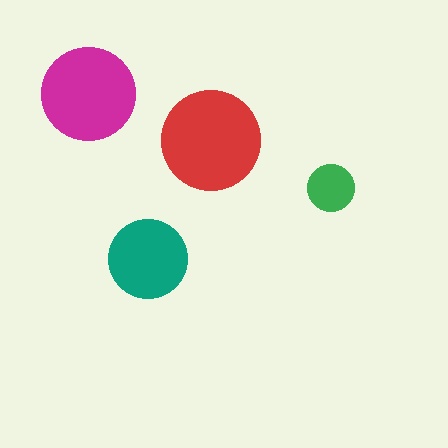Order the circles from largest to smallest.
the red one, the magenta one, the teal one, the green one.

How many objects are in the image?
There are 4 objects in the image.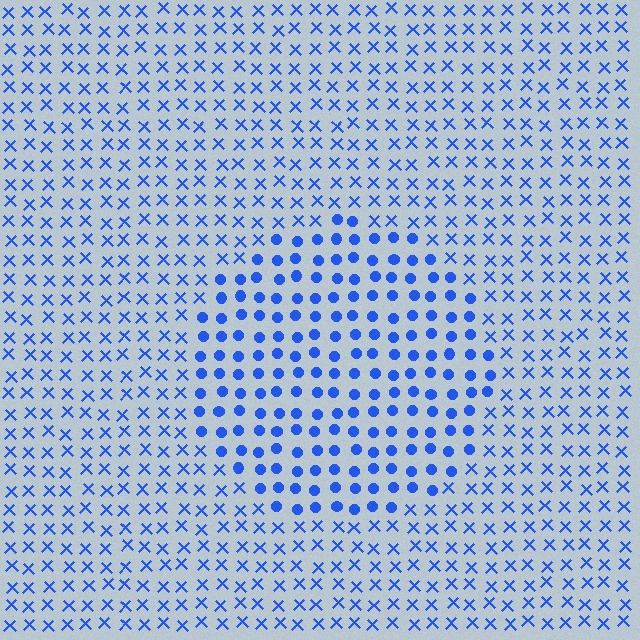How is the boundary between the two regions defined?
The boundary is defined by a change in element shape: circles inside vs. X marks outside. All elements share the same color and spacing.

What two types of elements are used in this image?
The image uses circles inside the circle region and X marks outside it.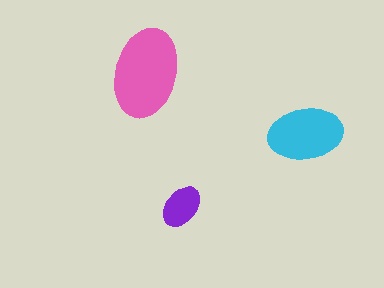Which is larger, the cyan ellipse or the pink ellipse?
The pink one.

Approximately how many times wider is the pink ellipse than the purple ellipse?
About 2 times wider.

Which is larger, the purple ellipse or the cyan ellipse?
The cyan one.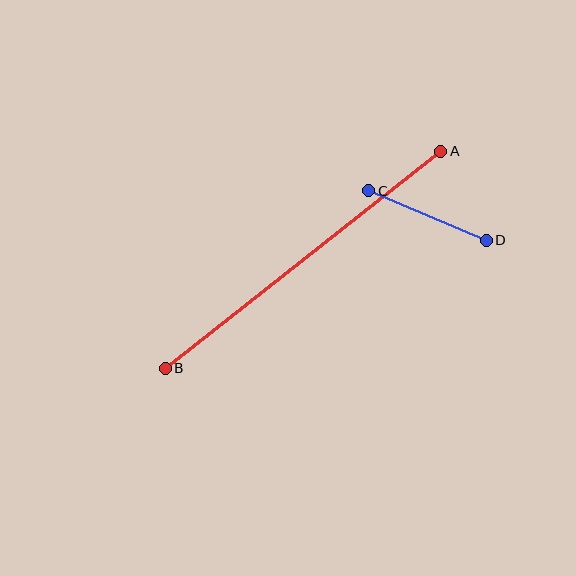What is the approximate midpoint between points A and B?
The midpoint is at approximately (303, 260) pixels.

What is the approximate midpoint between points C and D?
The midpoint is at approximately (427, 216) pixels.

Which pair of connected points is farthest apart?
Points A and B are farthest apart.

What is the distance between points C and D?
The distance is approximately 127 pixels.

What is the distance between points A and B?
The distance is approximately 351 pixels.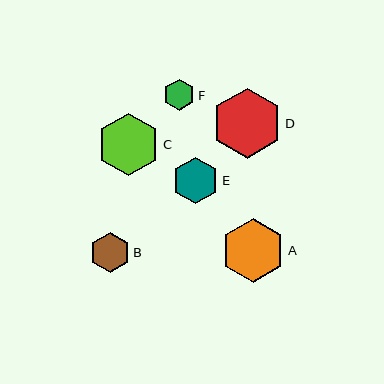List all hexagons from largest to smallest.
From largest to smallest: D, A, C, E, B, F.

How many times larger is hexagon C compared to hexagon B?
Hexagon C is approximately 1.6 times the size of hexagon B.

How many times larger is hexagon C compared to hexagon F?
Hexagon C is approximately 2.0 times the size of hexagon F.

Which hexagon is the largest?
Hexagon D is the largest with a size of approximately 70 pixels.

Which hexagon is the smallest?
Hexagon F is the smallest with a size of approximately 31 pixels.